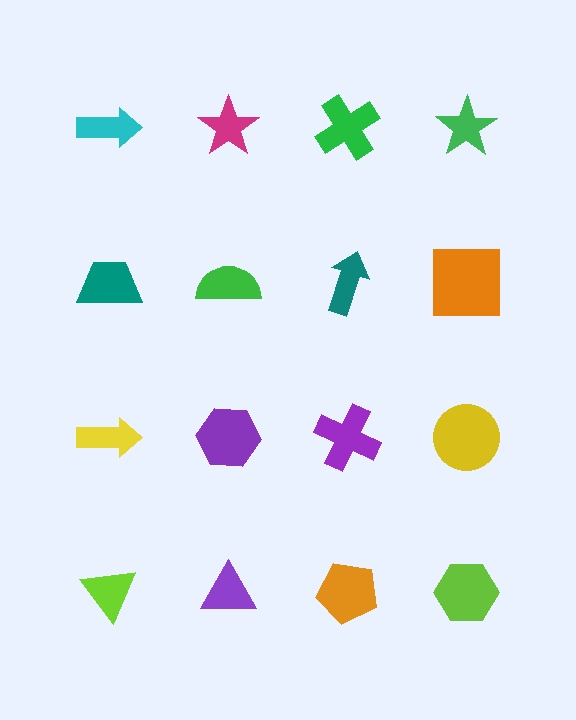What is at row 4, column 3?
An orange pentagon.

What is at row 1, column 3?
A green cross.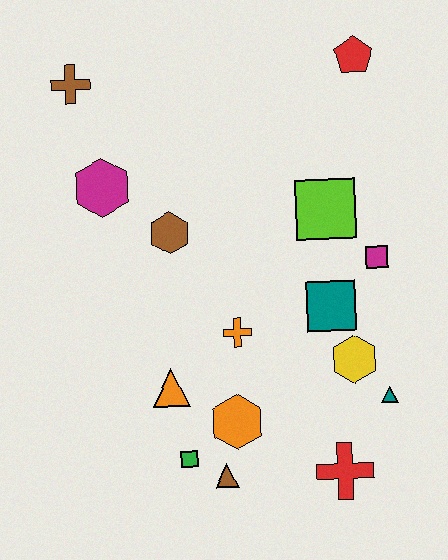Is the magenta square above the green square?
Yes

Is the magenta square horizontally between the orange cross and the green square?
No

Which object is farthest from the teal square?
The brown cross is farthest from the teal square.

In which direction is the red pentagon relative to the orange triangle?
The red pentagon is above the orange triangle.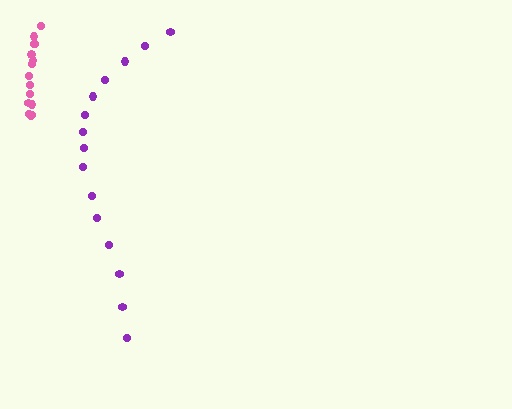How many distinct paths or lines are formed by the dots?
There are 2 distinct paths.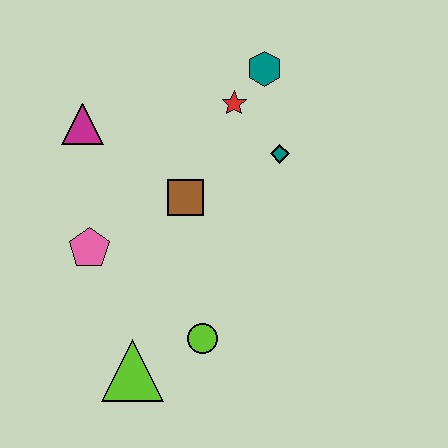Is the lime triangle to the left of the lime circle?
Yes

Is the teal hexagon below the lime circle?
No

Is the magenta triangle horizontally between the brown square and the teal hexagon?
No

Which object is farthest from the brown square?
The lime triangle is farthest from the brown square.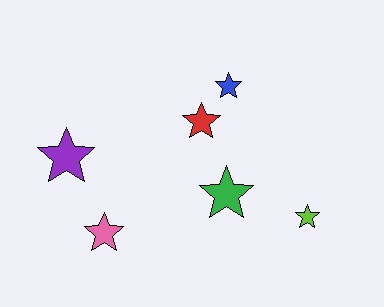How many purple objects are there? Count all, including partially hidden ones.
There is 1 purple object.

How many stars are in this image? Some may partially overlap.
There are 6 stars.